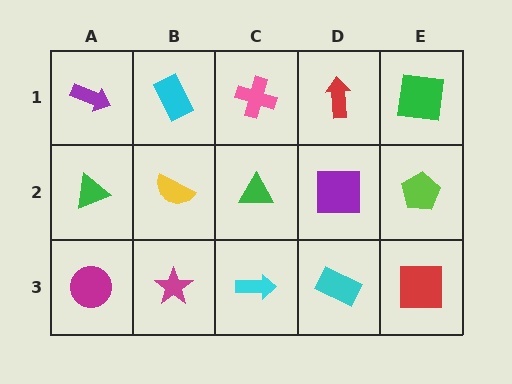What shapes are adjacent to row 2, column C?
A pink cross (row 1, column C), a cyan arrow (row 3, column C), a yellow semicircle (row 2, column B), a purple square (row 2, column D).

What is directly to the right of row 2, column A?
A yellow semicircle.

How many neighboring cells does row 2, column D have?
4.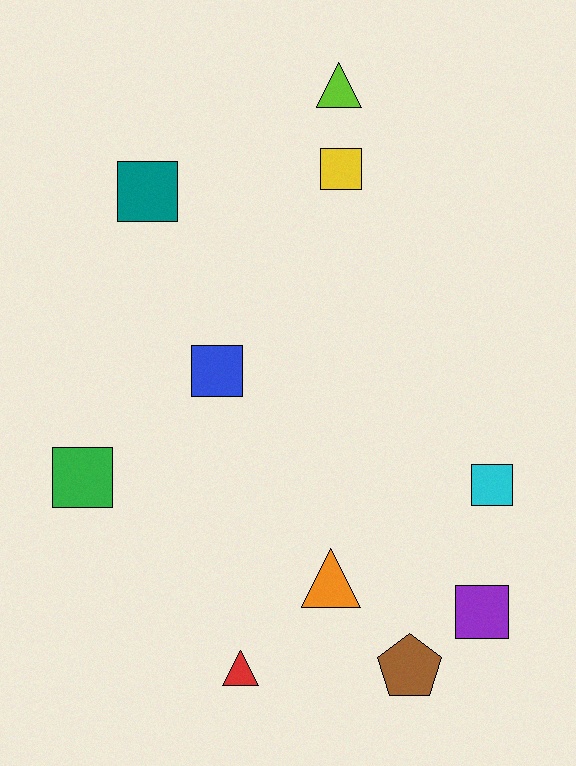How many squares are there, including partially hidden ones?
There are 6 squares.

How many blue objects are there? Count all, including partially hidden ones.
There is 1 blue object.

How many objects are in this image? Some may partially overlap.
There are 10 objects.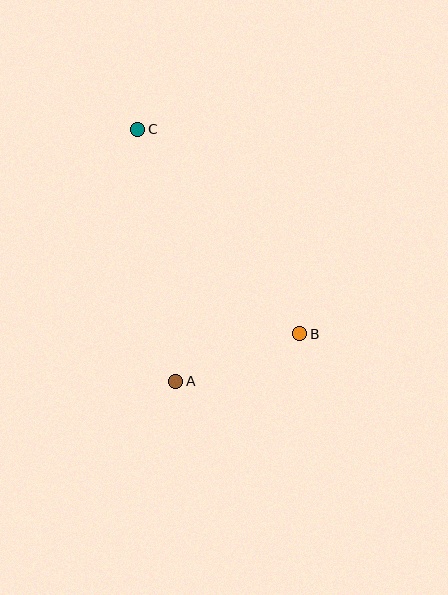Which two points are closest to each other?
Points A and B are closest to each other.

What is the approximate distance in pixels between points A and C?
The distance between A and C is approximately 255 pixels.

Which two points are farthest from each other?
Points B and C are farthest from each other.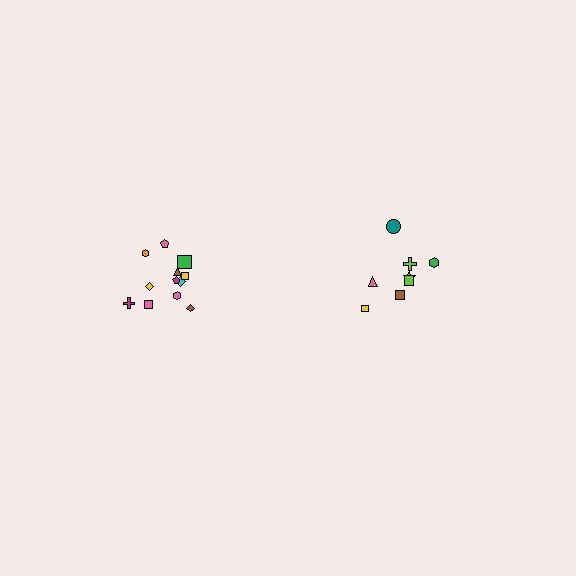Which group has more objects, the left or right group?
The left group.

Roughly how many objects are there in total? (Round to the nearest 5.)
Roughly 20 objects in total.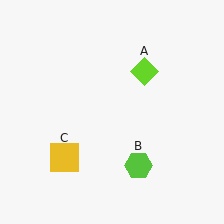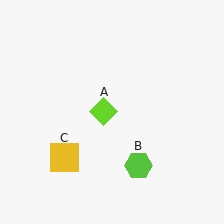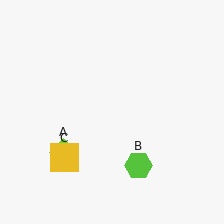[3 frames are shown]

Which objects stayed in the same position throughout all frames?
Lime hexagon (object B) and yellow square (object C) remained stationary.